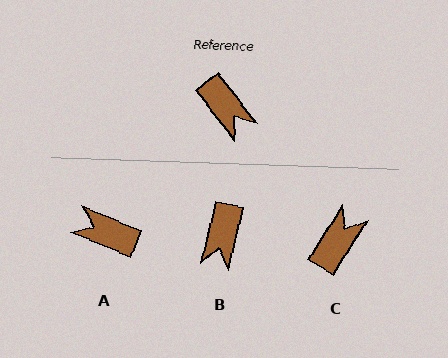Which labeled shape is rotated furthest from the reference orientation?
A, about 150 degrees away.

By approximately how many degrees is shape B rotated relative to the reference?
Approximately 51 degrees clockwise.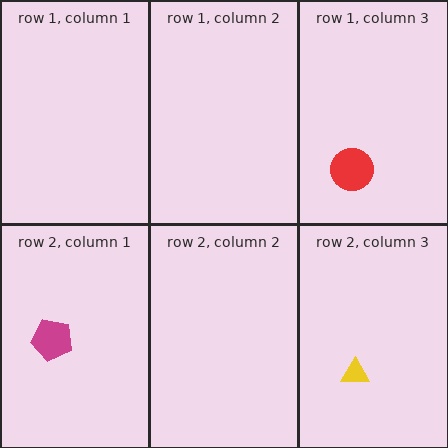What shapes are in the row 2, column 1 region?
The magenta pentagon.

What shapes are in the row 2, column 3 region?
The yellow triangle.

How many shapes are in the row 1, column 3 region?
1.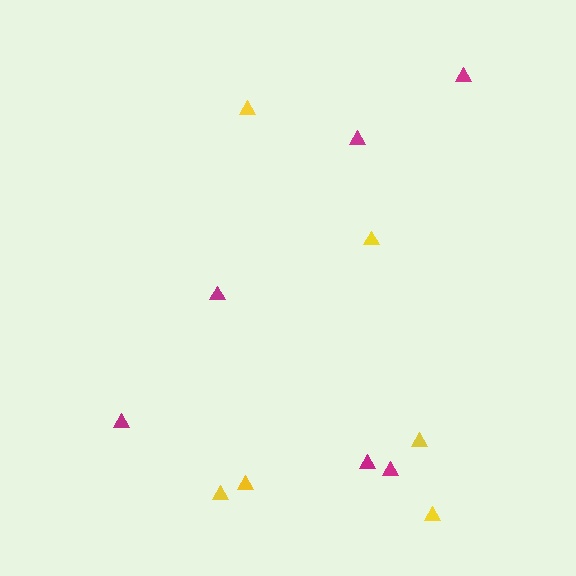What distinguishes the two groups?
There are 2 groups: one group of yellow triangles (6) and one group of magenta triangles (6).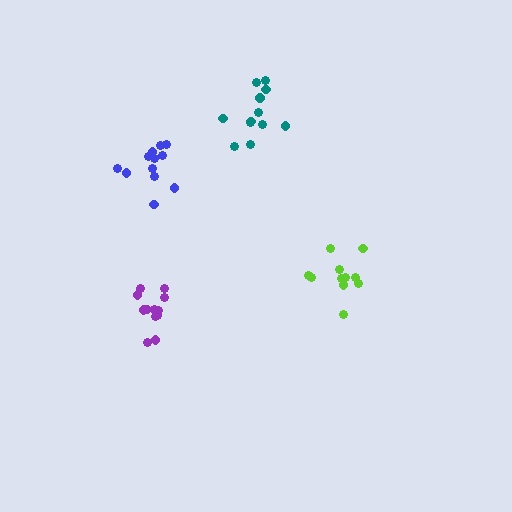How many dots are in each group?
Group 1: 11 dots, Group 2: 12 dots, Group 3: 12 dots, Group 4: 12 dots (47 total).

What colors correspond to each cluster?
The clusters are colored: lime, teal, purple, blue.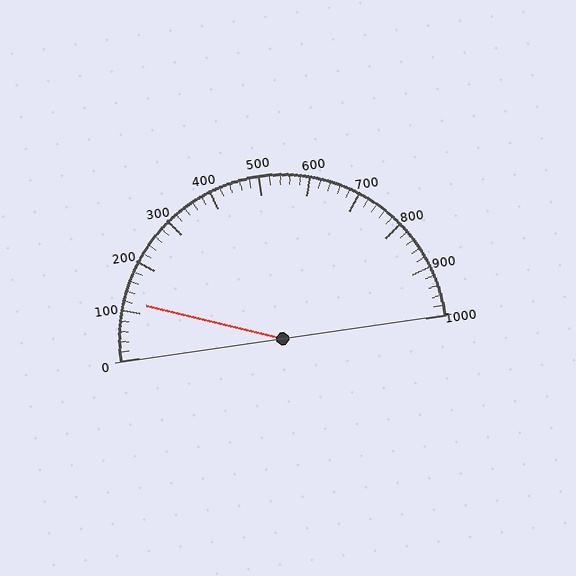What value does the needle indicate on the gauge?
The needle indicates approximately 120.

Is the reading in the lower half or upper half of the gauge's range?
The reading is in the lower half of the range (0 to 1000).